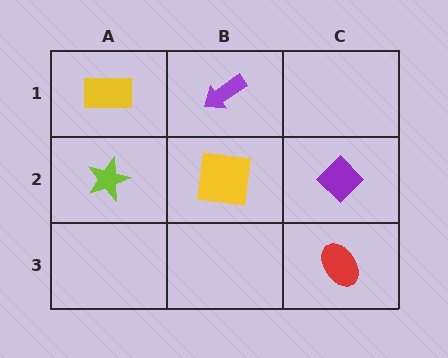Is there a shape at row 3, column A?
No, that cell is empty.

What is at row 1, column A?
A yellow rectangle.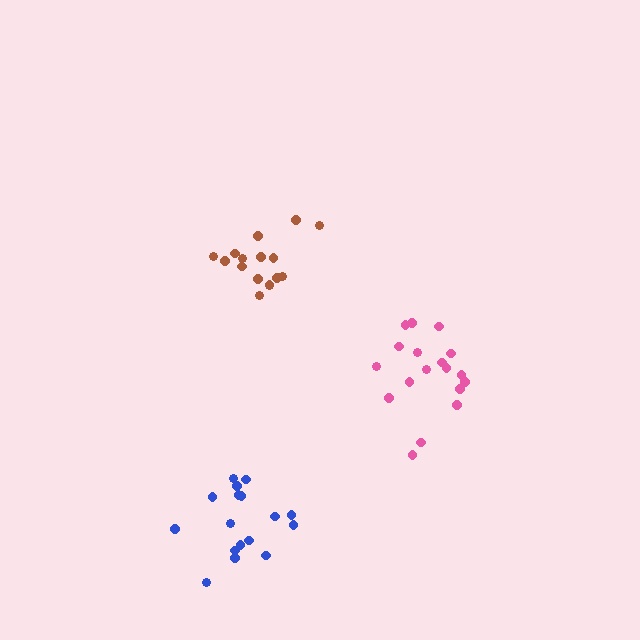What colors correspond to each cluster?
The clusters are colored: pink, brown, blue.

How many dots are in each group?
Group 1: 18 dots, Group 2: 17 dots, Group 3: 17 dots (52 total).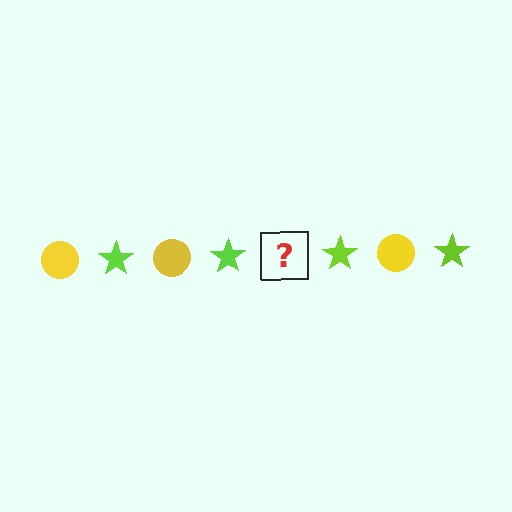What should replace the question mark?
The question mark should be replaced with a yellow circle.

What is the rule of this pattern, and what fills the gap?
The rule is that the pattern alternates between yellow circle and lime star. The gap should be filled with a yellow circle.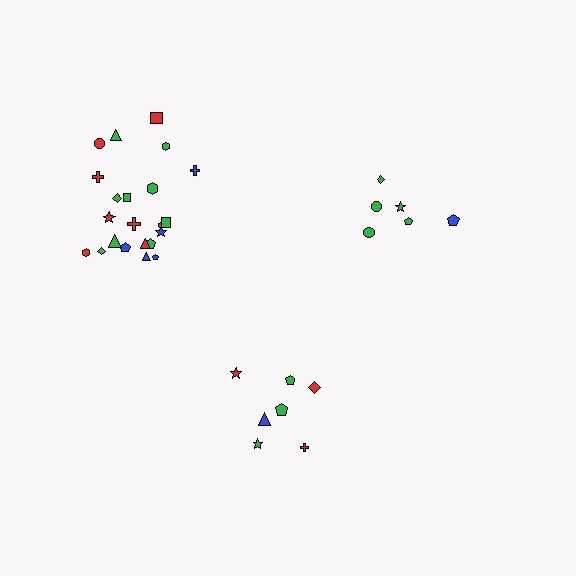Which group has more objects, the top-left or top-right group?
The top-left group.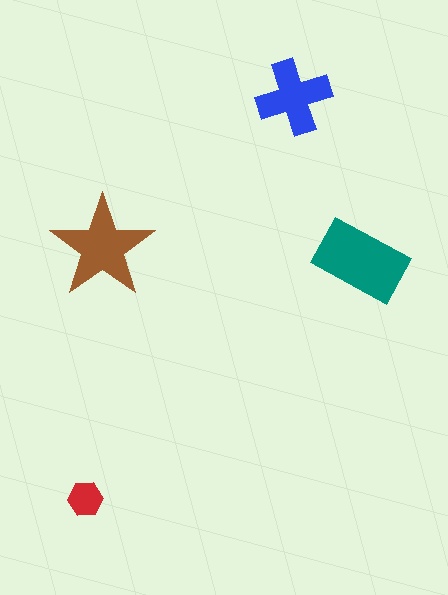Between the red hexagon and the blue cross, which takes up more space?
The blue cross.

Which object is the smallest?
The red hexagon.